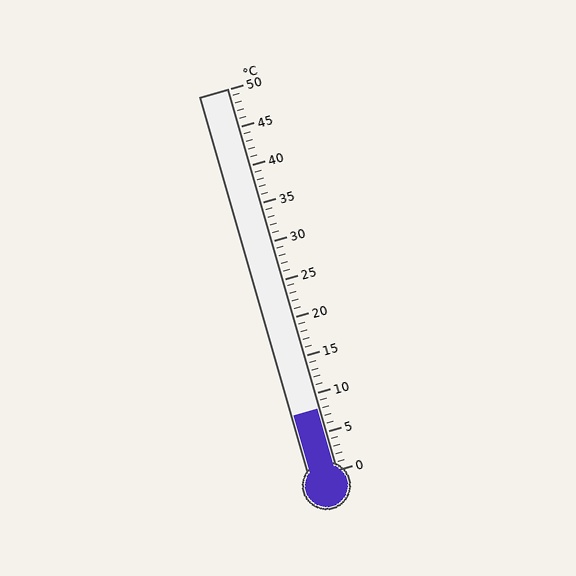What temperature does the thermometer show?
The thermometer shows approximately 8°C.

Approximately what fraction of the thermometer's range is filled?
The thermometer is filled to approximately 15% of its range.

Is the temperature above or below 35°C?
The temperature is below 35°C.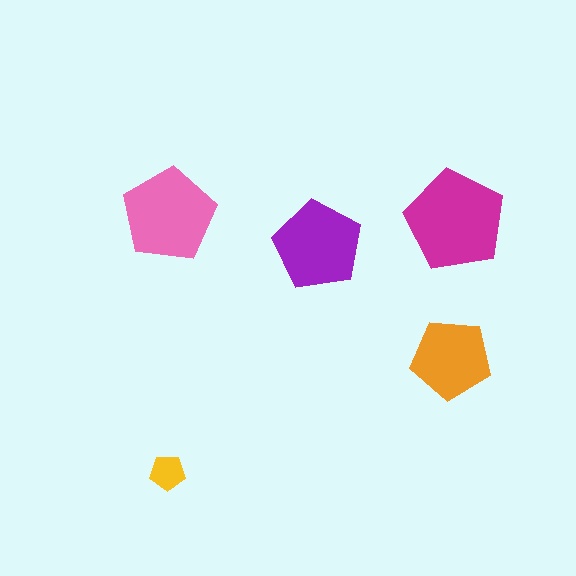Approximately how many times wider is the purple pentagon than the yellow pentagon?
About 2.5 times wider.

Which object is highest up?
The pink pentagon is topmost.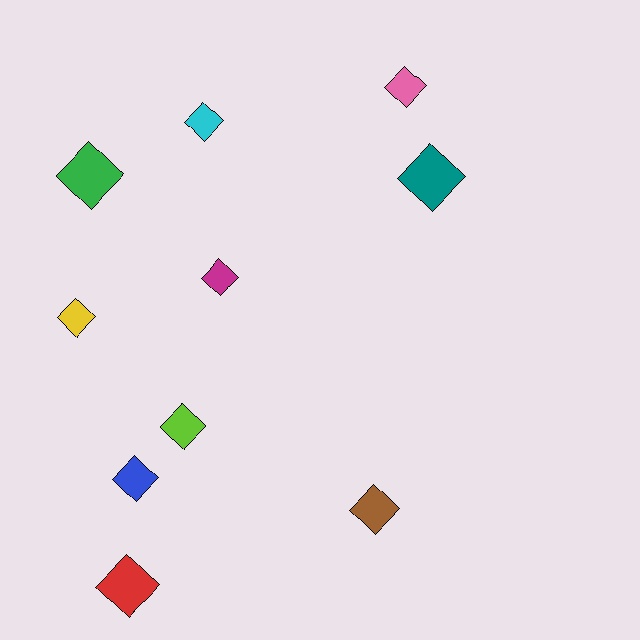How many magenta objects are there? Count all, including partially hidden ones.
There is 1 magenta object.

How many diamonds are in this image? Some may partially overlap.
There are 10 diamonds.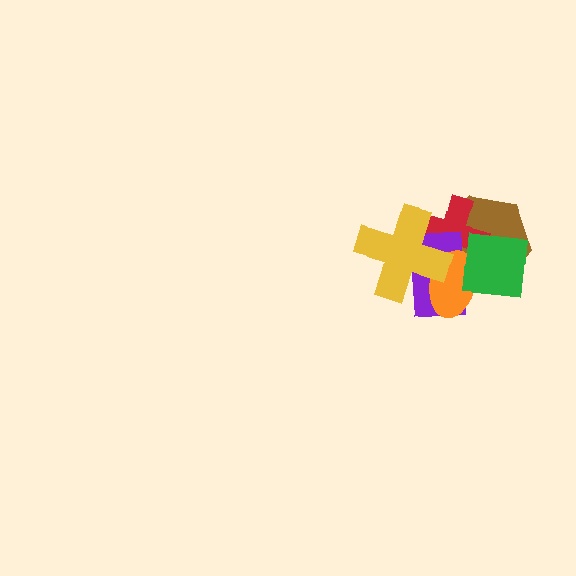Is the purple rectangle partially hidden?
Yes, it is partially covered by another shape.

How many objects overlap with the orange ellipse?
5 objects overlap with the orange ellipse.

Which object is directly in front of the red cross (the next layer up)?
The purple rectangle is directly in front of the red cross.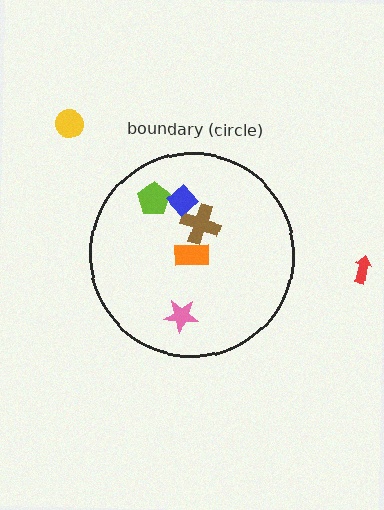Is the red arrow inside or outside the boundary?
Outside.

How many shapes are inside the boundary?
5 inside, 2 outside.